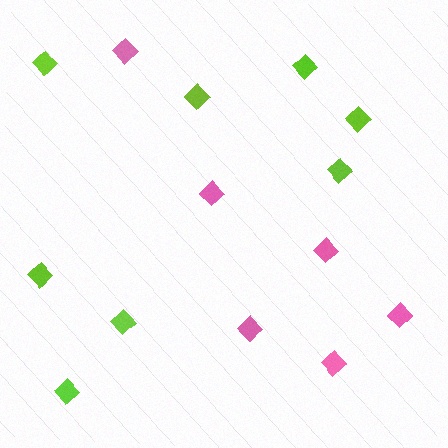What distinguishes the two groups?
There are 2 groups: one group of pink diamonds (6) and one group of lime diamonds (8).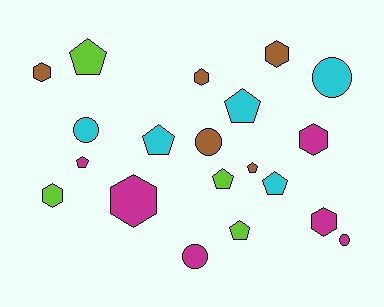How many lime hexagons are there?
There is 1 lime hexagon.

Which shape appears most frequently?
Pentagon, with 8 objects.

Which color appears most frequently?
Magenta, with 6 objects.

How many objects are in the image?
There are 20 objects.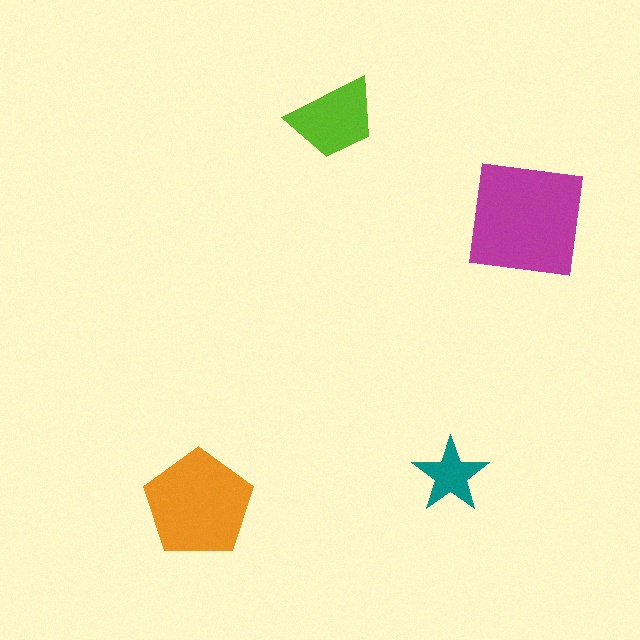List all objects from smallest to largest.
The teal star, the lime trapezoid, the orange pentagon, the magenta square.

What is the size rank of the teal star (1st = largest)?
4th.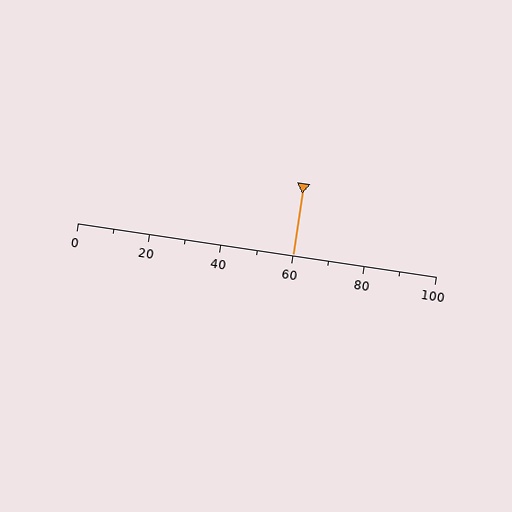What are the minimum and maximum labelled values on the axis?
The axis runs from 0 to 100.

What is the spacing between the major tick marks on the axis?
The major ticks are spaced 20 apart.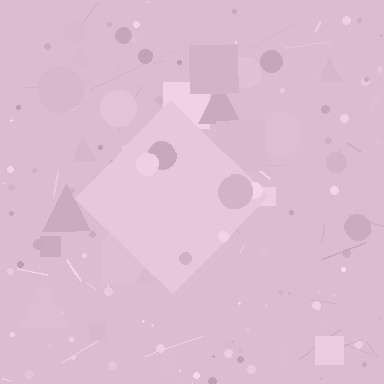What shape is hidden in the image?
A diamond is hidden in the image.